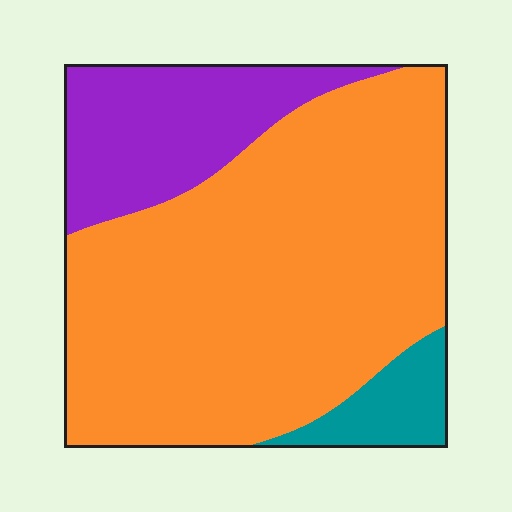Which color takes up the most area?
Orange, at roughly 70%.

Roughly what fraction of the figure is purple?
Purple covers about 20% of the figure.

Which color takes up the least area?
Teal, at roughly 10%.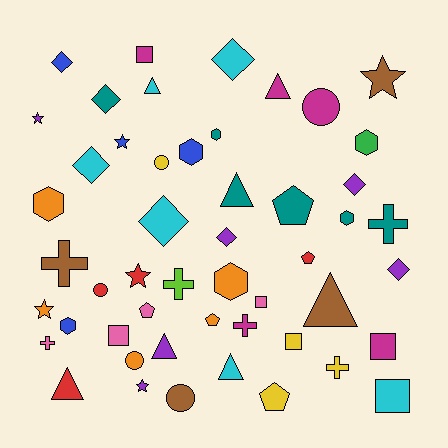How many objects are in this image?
There are 50 objects.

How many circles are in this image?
There are 5 circles.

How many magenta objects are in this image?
There are 5 magenta objects.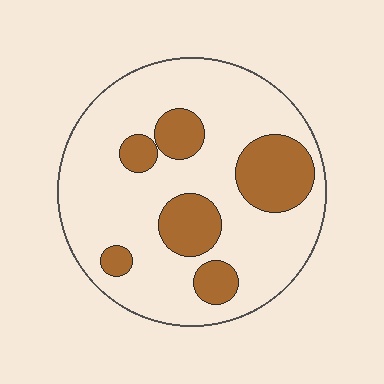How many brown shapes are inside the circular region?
6.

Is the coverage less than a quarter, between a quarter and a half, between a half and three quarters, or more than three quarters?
Less than a quarter.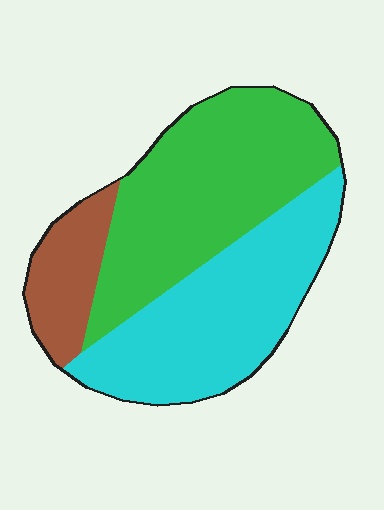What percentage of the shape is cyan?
Cyan covers about 40% of the shape.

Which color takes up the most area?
Green, at roughly 45%.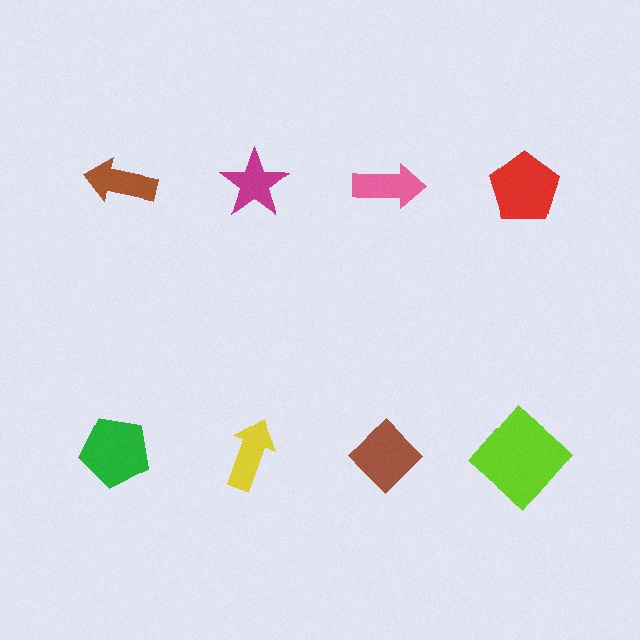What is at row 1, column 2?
A magenta star.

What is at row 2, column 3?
A brown diamond.